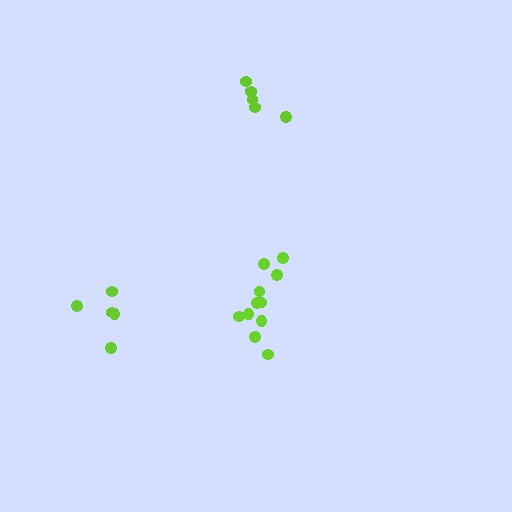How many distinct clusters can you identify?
There are 3 distinct clusters.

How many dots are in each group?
Group 1: 5 dots, Group 2: 5 dots, Group 3: 11 dots (21 total).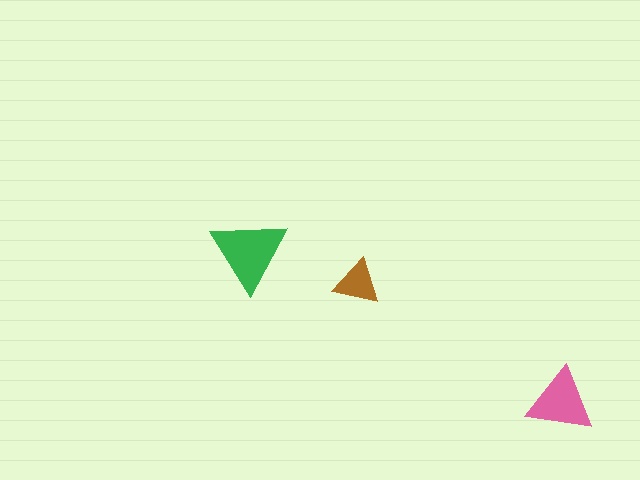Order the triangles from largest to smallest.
the green one, the pink one, the brown one.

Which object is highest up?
The green triangle is topmost.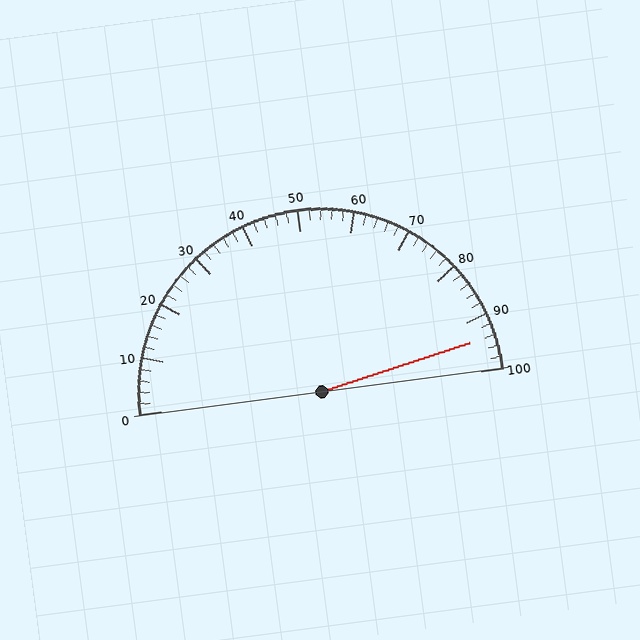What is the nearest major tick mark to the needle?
The nearest major tick mark is 90.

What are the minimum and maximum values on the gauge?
The gauge ranges from 0 to 100.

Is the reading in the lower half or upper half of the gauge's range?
The reading is in the upper half of the range (0 to 100).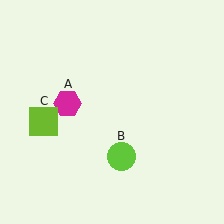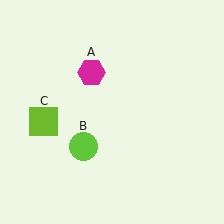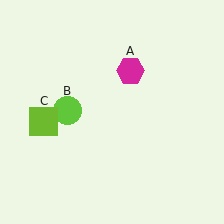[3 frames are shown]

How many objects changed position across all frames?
2 objects changed position: magenta hexagon (object A), lime circle (object B).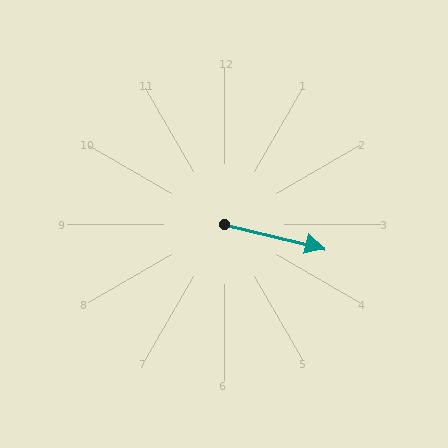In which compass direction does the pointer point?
East.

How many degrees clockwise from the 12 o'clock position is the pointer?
Approximately 104 degrees.